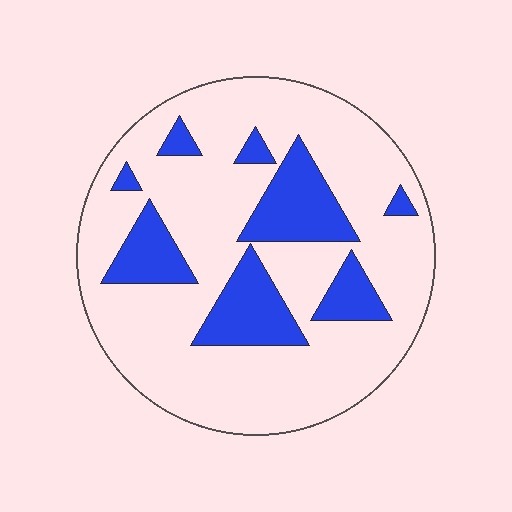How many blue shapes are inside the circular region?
8.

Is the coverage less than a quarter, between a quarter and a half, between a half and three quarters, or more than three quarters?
Less than a quarter.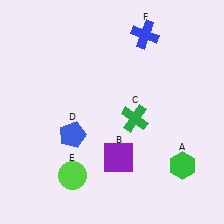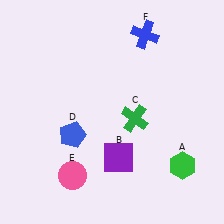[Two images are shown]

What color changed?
The circle (E) changed from lime in Image 1 to pink in Image 2.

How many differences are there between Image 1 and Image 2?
There is 1 difference between the two images.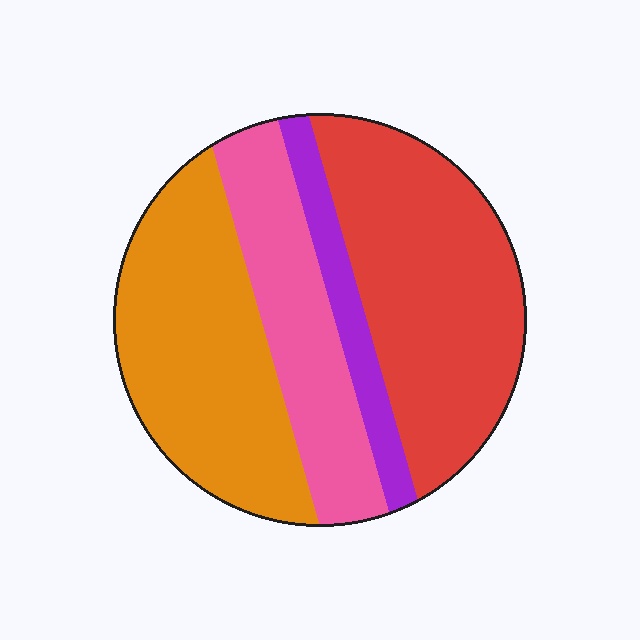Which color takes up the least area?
Purple, at roughly 10%.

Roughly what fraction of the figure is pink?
Pink covers about 20% of the figure.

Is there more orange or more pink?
Orange.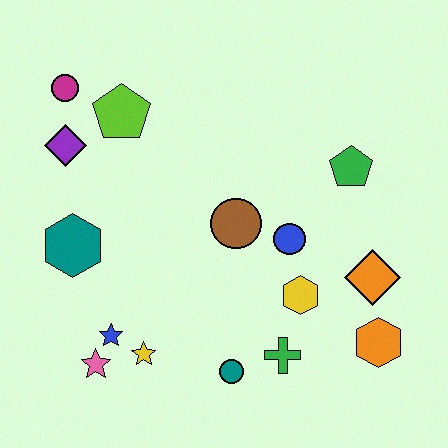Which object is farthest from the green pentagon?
The pink star is farthest from the green pentagon.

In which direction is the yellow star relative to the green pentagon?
The yellow star is to the left of the green pentagon.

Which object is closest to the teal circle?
The green cross is closest to the teal circle.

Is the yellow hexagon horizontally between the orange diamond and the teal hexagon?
Yes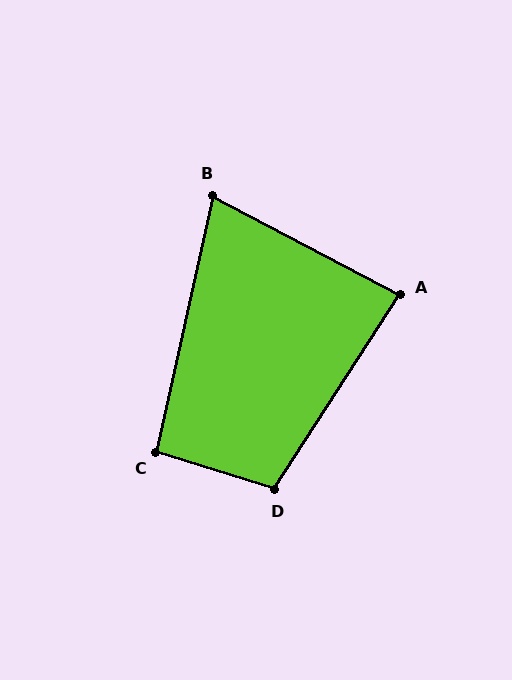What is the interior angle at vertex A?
Approximately 85 degrees (approximately right).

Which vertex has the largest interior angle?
D, at approximately 105 degrees.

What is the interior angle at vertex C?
Approximately 95 degrees (approximately right).